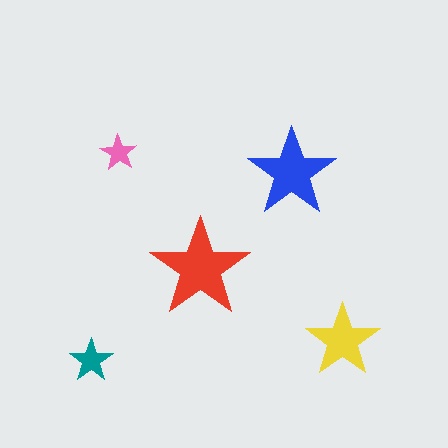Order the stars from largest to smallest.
the red one, the blue one, the yellow one, the teal one, the pink one.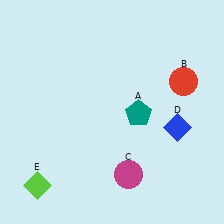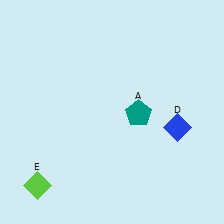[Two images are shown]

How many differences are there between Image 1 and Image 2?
There are 2 differences between the two images.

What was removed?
The magenta circle (C), the red circle (B) were removed in Image 2.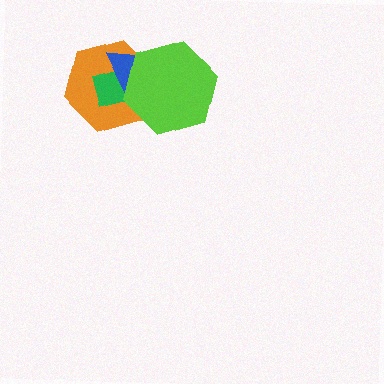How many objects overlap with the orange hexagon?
3 objects overlap with the orange hexagon.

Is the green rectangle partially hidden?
Yes, it is partially covered by another shape.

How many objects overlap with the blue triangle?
3 objects overlap with the blue triangle.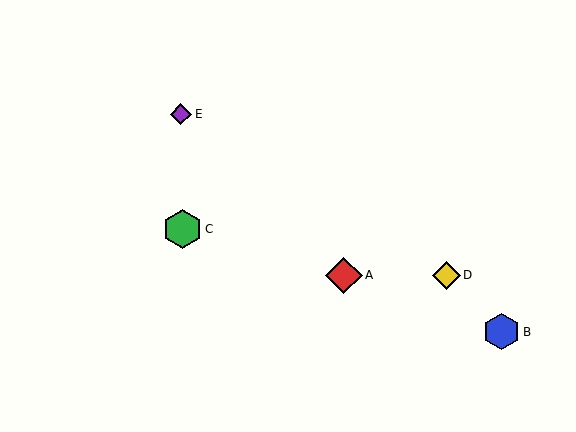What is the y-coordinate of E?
Object E is at y≈114.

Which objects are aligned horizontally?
Objects A, D are aligned horizontally.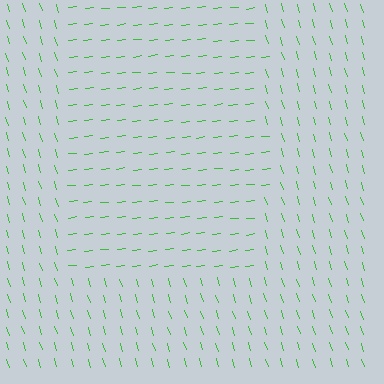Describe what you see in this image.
The image is filled with small green line segments. A rectangle region in the image has lines oriented differently from the surrounding lines, creating a visible texture boundary.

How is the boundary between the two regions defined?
The boundary is defined purely by a change in line orientation (approximately 80 degrees difference). All lines are the same color and thickness.